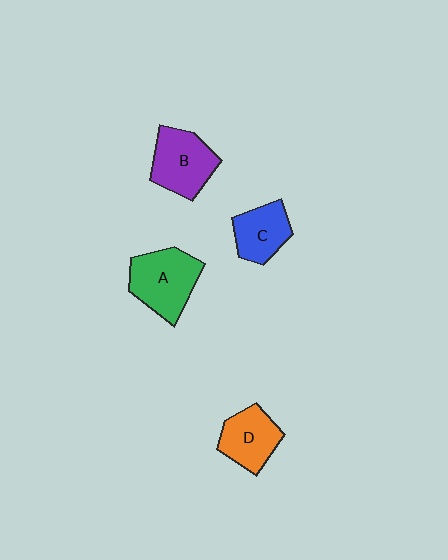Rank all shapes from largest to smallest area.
From largest to smallest: A (green), B (purple), D (orange), C (blue).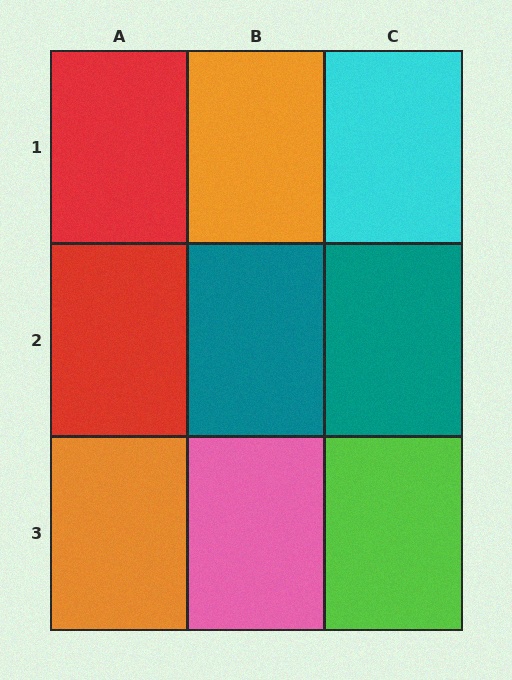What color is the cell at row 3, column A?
Orange.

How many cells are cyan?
1 cell is cyan.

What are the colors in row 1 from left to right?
Red, orange, cyan.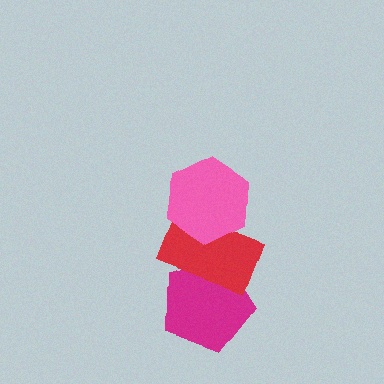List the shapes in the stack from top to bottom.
From top to bottom: the pink hexagon, the red rectangle, the magenta pentagon.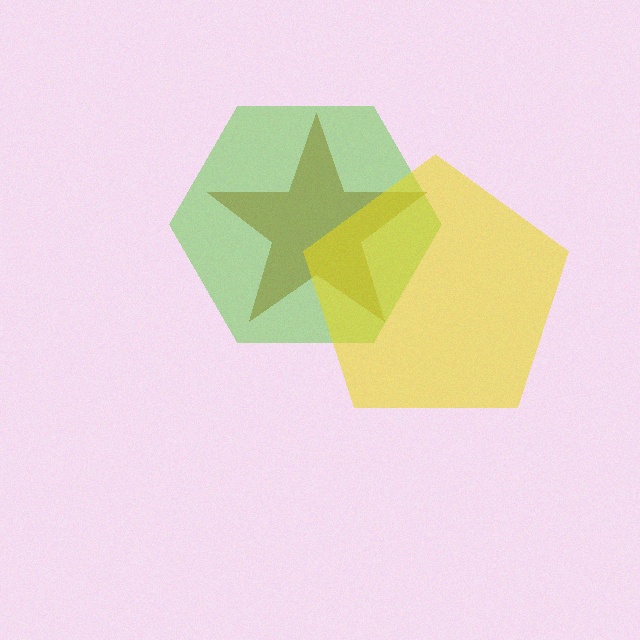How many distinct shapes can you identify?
There are 3 distinct shapes: a brown star, a lime hexagon, a yellow pentagon.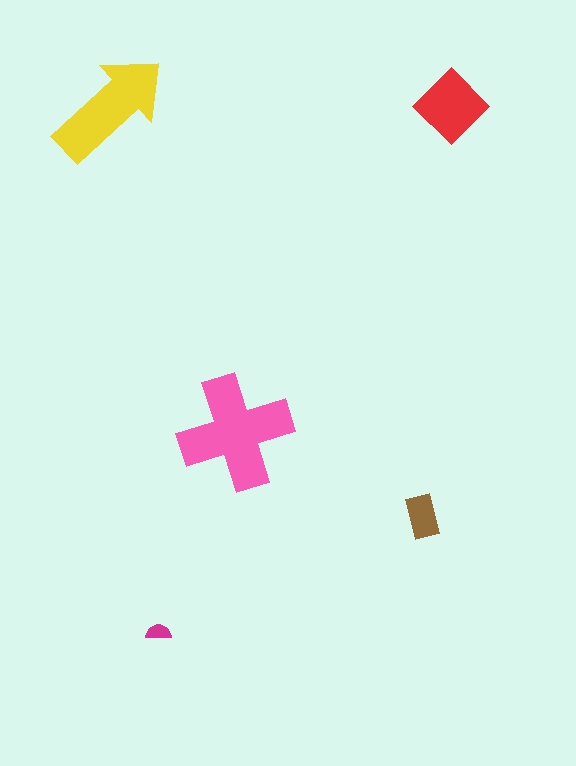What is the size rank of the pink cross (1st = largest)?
1st.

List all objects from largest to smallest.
The pink cross, the yellow arrow, the red diamond, the brown rectangle, the magenta semicircle.